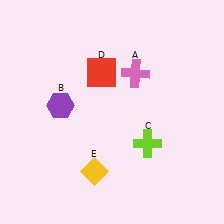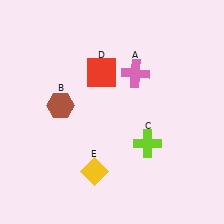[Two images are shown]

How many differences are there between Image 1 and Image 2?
There is 1 difference between the two images.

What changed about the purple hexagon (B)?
In Image 1, B is purple. In Image 2, it changed to brown.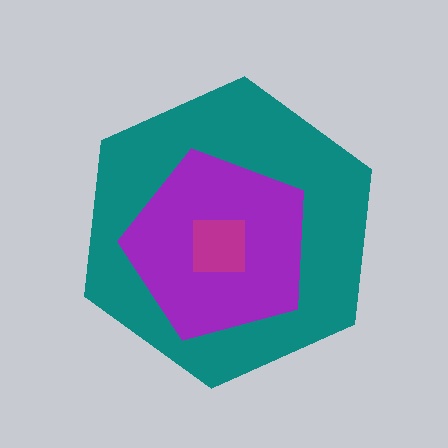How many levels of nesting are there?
3.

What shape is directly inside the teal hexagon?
The purple pentagon.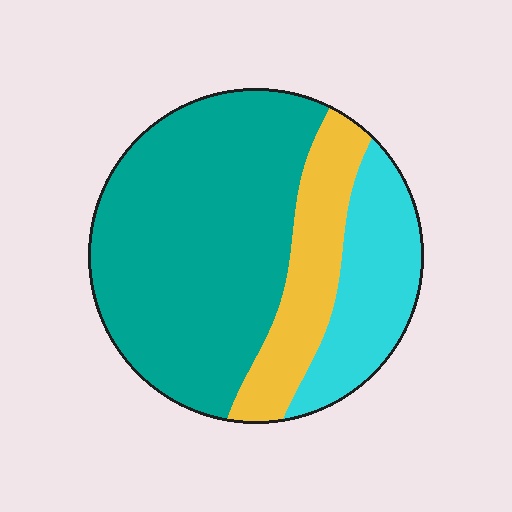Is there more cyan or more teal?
Teal.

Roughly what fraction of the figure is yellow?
Yellow covers about 20% of the figure.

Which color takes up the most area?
Teal, at roughly 60%.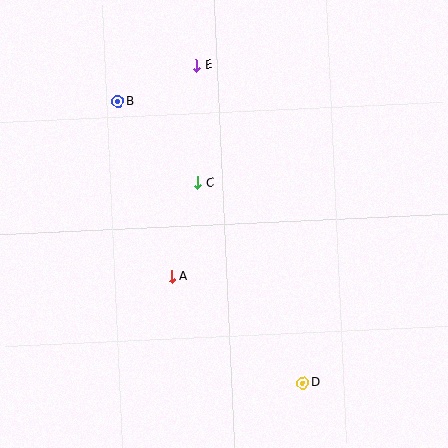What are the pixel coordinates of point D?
Point D is at (303, 383).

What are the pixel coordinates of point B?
Point B is at (118, 101).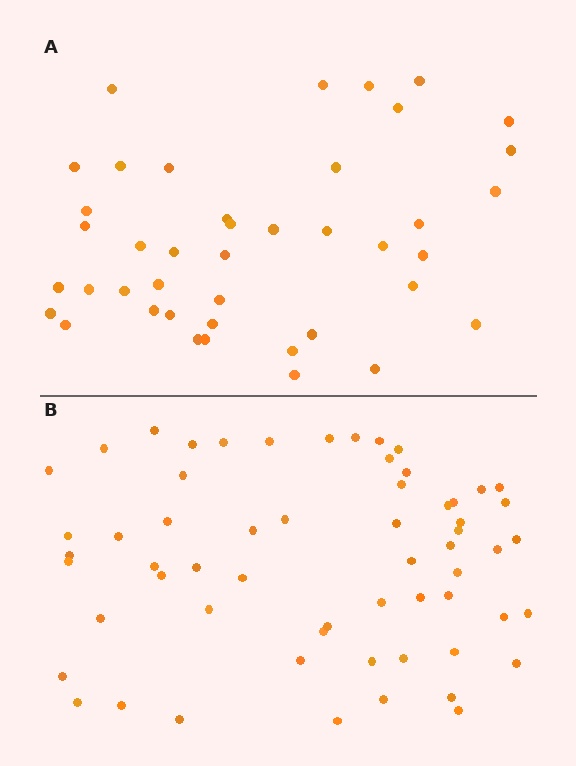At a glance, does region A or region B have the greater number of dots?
Region B (the bottom region) has more dots.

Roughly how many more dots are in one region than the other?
Region B has approximately 20 more dots than region A.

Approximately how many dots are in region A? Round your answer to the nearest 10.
About 40 dots. (The exact count is 42, which rounds to 40.)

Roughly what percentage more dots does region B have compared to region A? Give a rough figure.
About 45% more.